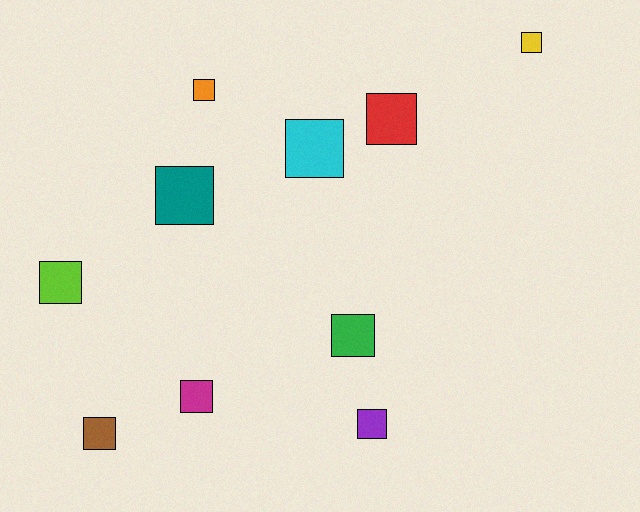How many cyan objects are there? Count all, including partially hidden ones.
There is 1 cyan object.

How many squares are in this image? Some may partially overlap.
There are 10 squares.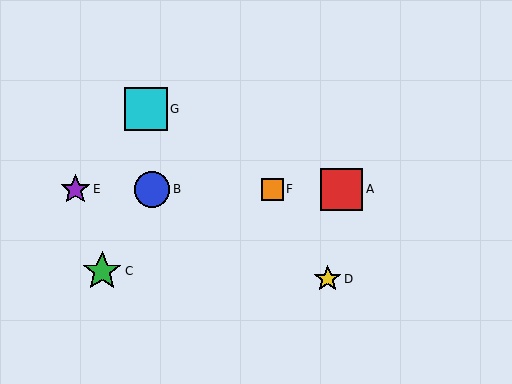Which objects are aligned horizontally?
Objects A, B, E, F are aligned horizontally.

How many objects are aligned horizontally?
4 objects (A, B, E, F) are aligned horizontally.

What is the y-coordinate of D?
Object D is at y≈279.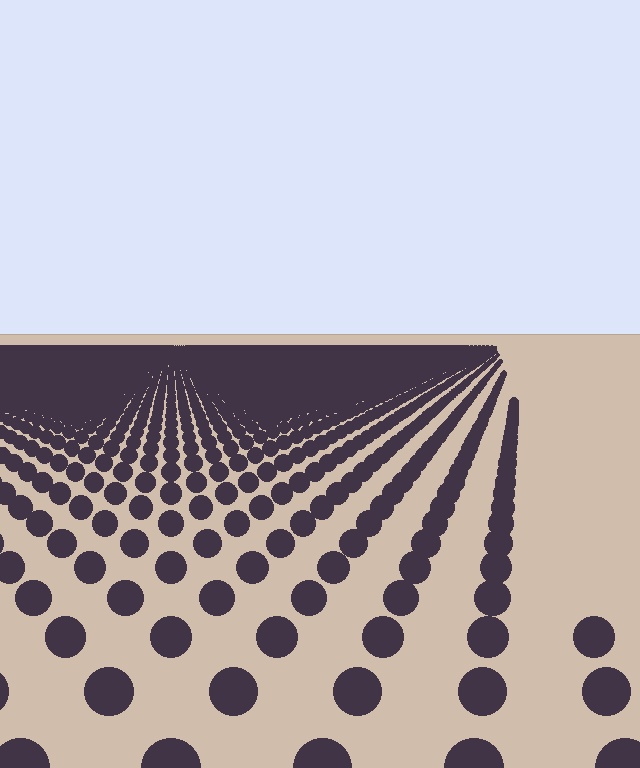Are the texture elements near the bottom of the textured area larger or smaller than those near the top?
Larger. Near the bottom, elements are closer to the viewer and appear at a bigger on-screen size.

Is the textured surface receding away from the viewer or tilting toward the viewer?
The surface is receding away from the viewer. Texture elements get smaller and denser toward the top.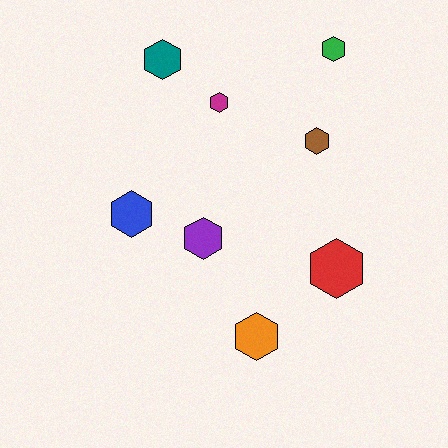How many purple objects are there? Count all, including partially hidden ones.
There is 1 purple object.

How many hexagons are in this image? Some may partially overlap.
There are 8 hexagons.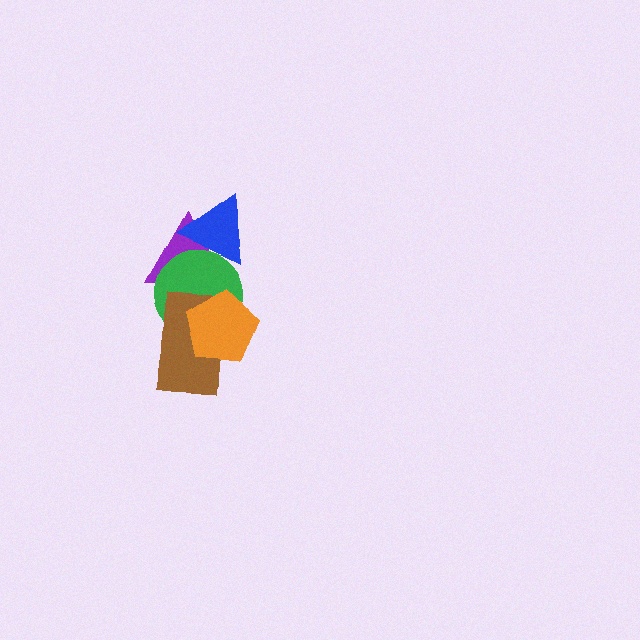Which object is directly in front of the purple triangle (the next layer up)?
The blue triangle is directly in front of the purple triangle.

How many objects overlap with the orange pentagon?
3 objects overlap with the orange pentagon.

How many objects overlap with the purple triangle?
4 objects overlap with the purple triangle.